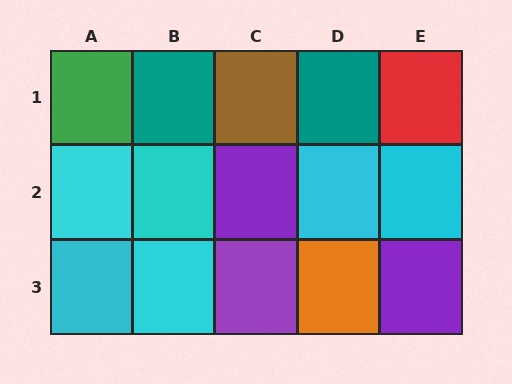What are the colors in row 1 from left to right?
Green, teal, brown, teal, red.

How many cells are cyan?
6 cells are cyan.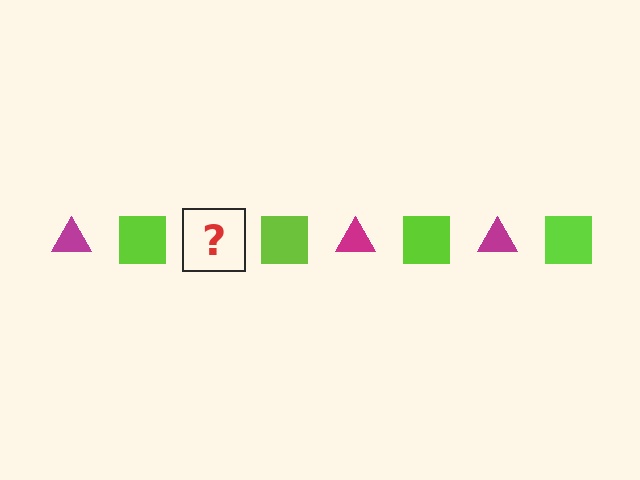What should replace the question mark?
The question mark should be replaced with a magenta triangle.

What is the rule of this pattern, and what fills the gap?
The rule is that the pattern alternates between magenta triangle and lime square. The gap should be filled with a magenta triangle.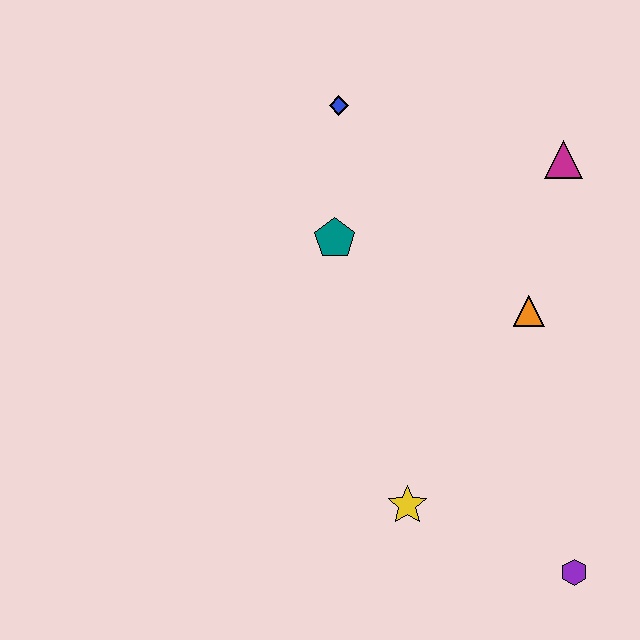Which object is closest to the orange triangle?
The magenta triangle is closest to the orange triangle.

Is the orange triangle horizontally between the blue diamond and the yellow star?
No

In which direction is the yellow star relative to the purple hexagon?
The yellow star is to the left of the purple hexagon.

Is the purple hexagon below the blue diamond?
Yes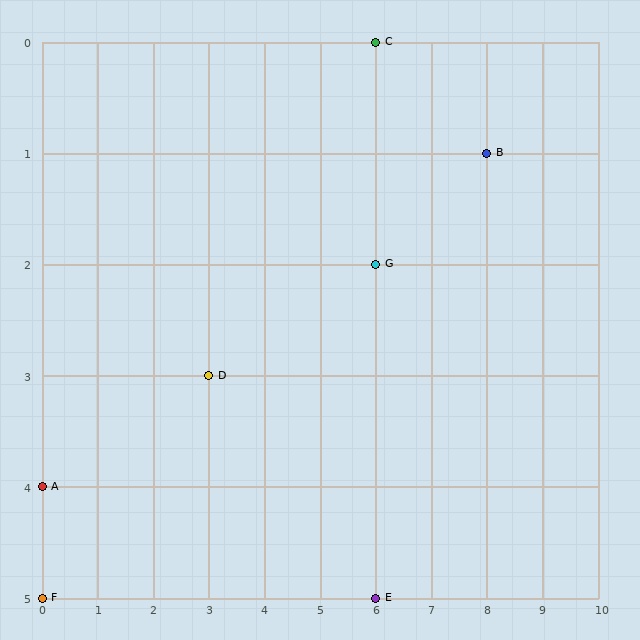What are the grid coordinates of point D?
Point D is at grid coordinates (3, 3).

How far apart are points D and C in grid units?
Points D and C are 3 columns and 3 rows apart (about 4.2 grid units diagonally).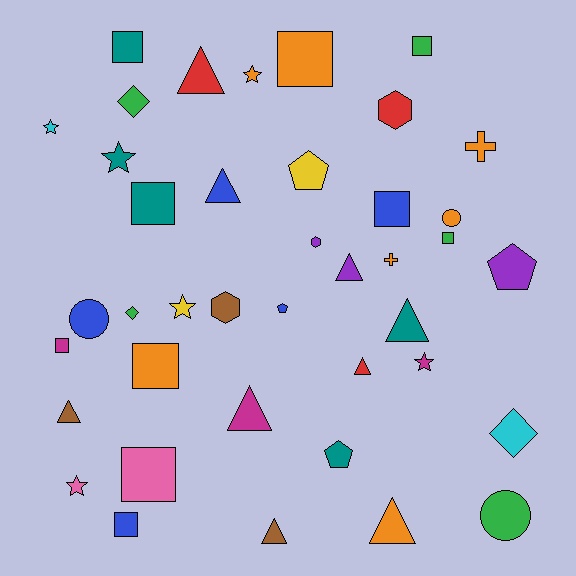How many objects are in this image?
There are 40 objects.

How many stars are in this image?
There are 6 stars.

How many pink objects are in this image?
There are 2 pink objects.